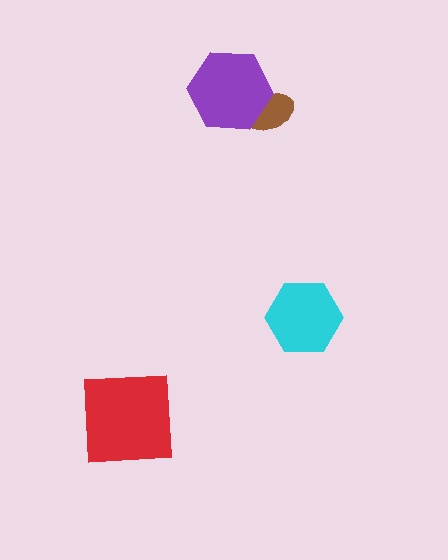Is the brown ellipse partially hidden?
Yes, it is partially covered by another shape.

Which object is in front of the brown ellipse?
The purple hexagon is in front of the brown ellipse.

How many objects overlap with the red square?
0 objects overlap with the red square.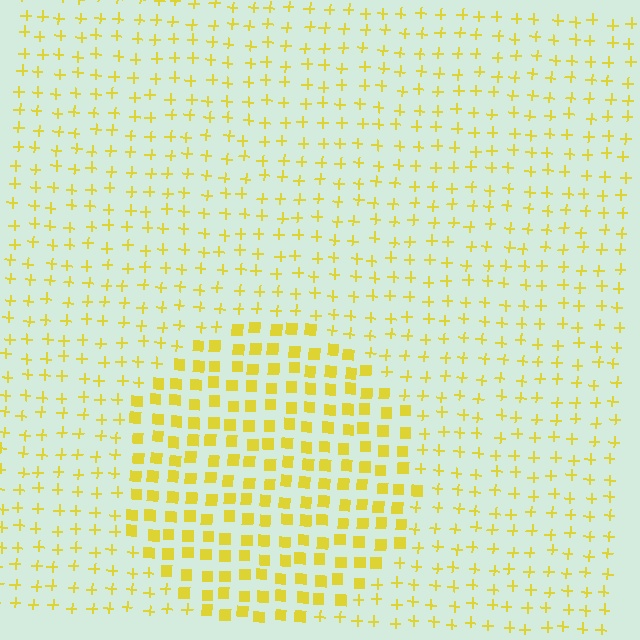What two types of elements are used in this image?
The image uses squares inside the circle region and plus signs outside it.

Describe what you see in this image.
The image is filled with small yellow elements arranged in a uniform grid. A circle-shaped region contains squares, while the surrounding area contains plus signs. The boundary is defined purely by the change in element shape.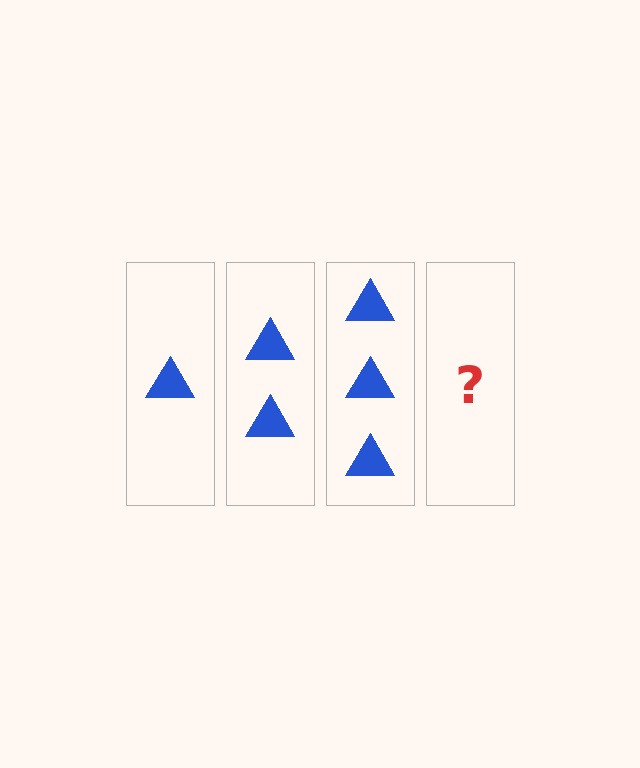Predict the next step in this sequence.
The next step is 4 triangles.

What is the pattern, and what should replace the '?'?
The pattern is that each step adds one more triangle. The '?' should be 4 triangles.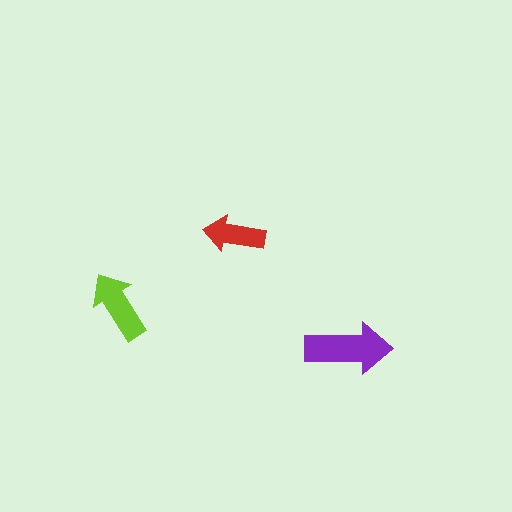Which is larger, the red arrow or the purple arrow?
The purple one.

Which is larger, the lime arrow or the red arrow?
The lime one.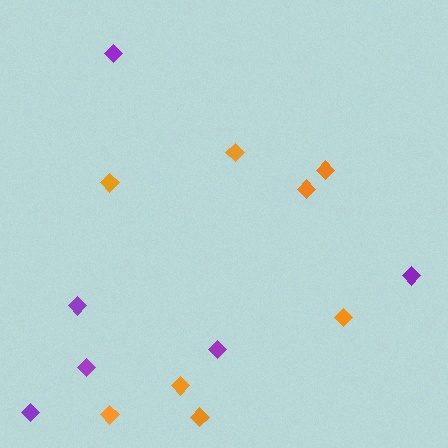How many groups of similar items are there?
There are 2 groups: one group of orange diamonds (8) and one group of purple diamonds (6).